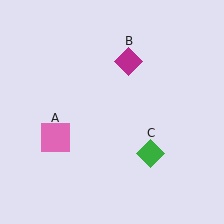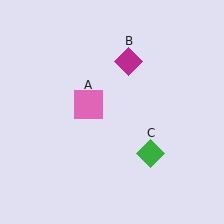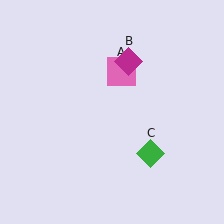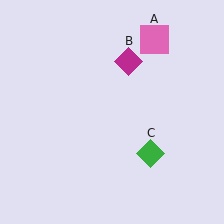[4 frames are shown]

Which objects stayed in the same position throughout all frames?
Magenta diamond (object B) and green diamond (object C) remained stationary.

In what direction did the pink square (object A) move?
The pink square (object A) moved up and to the right.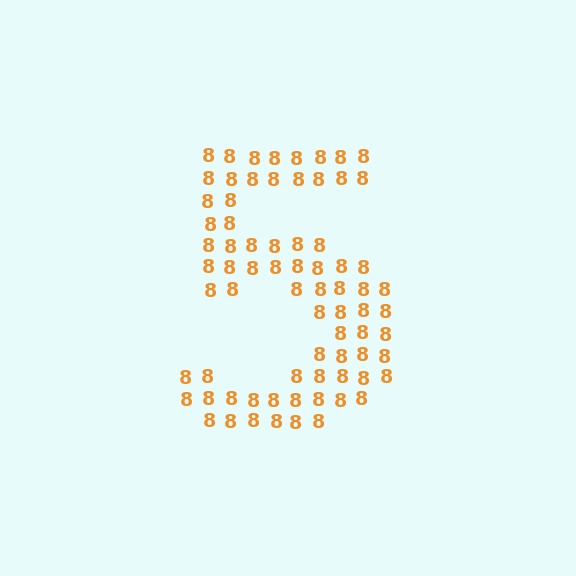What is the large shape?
The large shape is the digit 5.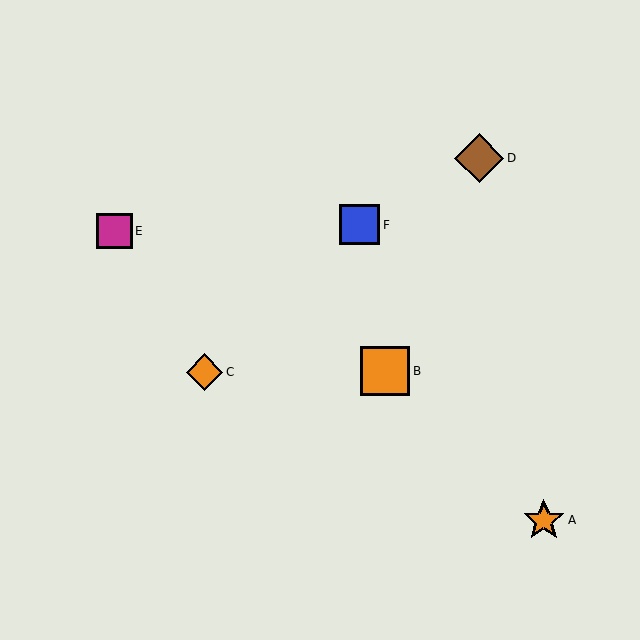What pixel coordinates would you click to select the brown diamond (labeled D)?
Click at (479, 158) to select the brown diamond D.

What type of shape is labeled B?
Shape B is an orange square.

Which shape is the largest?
The orange square (labeled B) is the largest.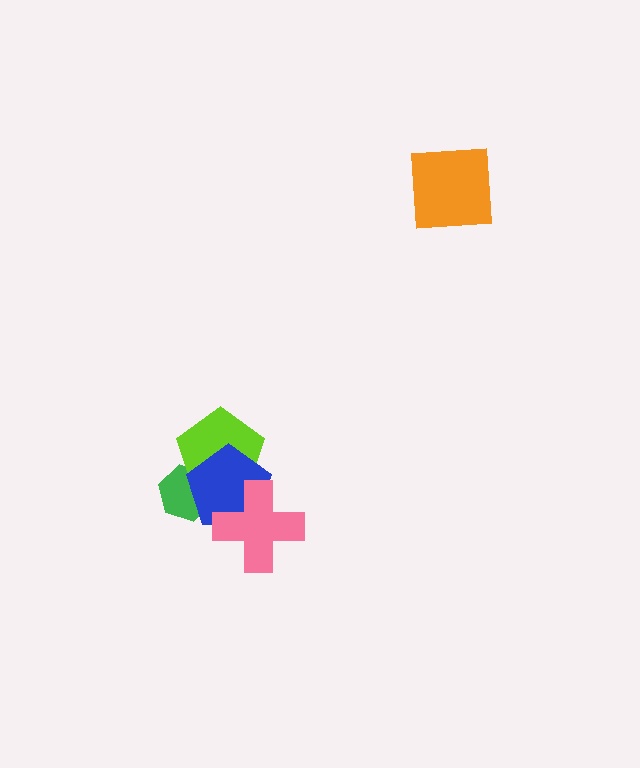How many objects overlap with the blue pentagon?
3 objects overlap with the blue pentagon.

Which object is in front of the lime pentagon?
The blue pentagon is in front of the lime pentagon.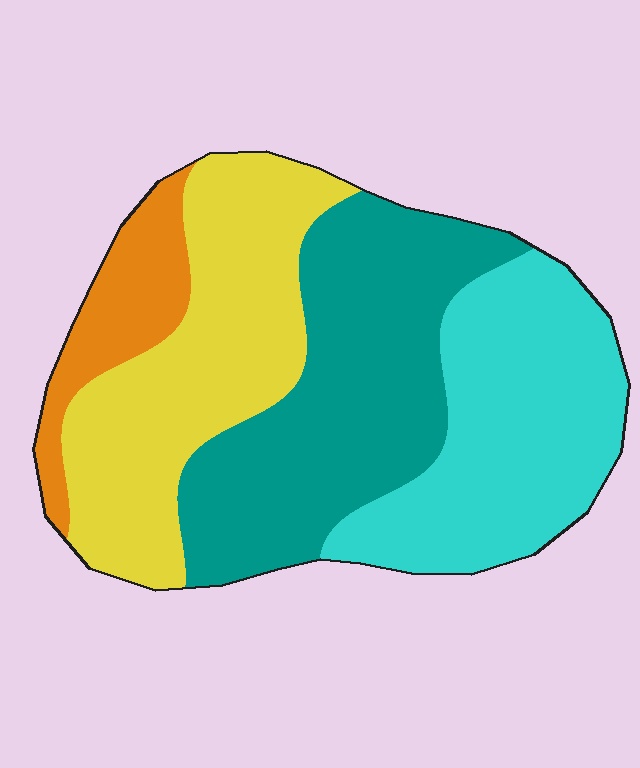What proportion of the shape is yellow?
Yellow covers roughly 30% of the shape.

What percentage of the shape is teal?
Teal covers roughly 35% of the shape.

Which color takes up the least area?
Orange, at roughly 10%.